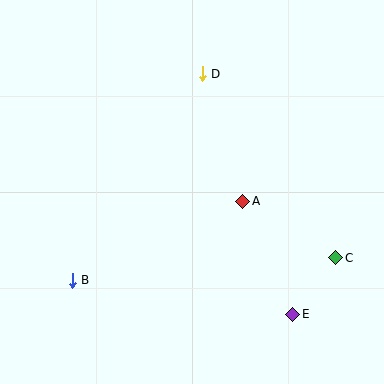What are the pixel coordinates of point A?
Point A is at (243, 201).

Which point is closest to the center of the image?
Point A at (243, 201) is closest to the center.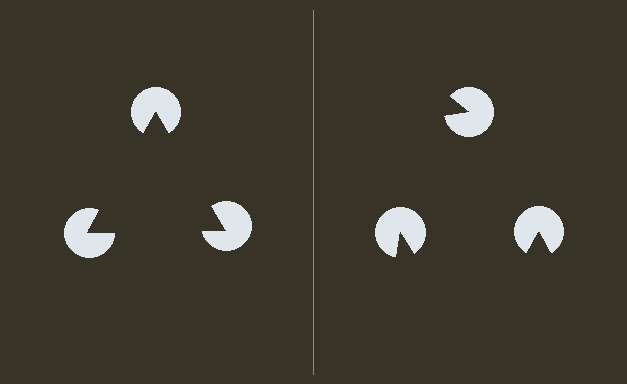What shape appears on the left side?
An illusory triangle.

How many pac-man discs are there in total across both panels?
6 — 3 on each side.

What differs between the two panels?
The pac-man discs are positioned identically on both sides; only the wedge orientations differ. On the left they align to a triangle; on the right they are misaligned.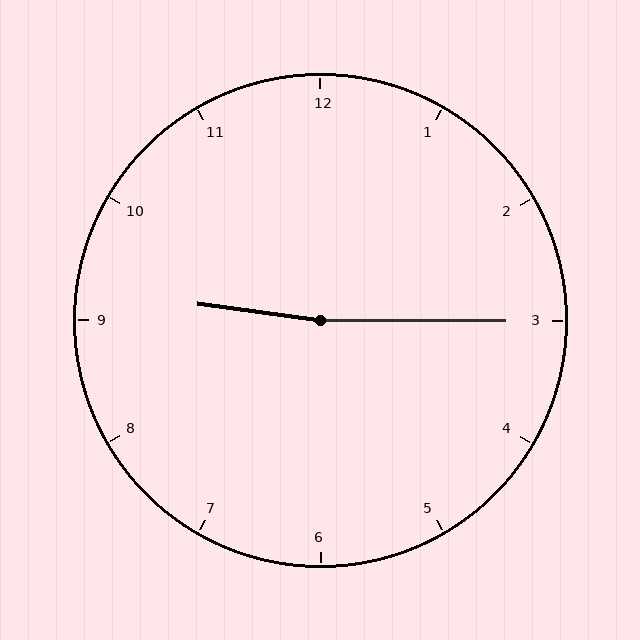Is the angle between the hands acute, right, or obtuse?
It is obtuse.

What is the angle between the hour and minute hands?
Approximately 172 degrees.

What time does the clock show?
9:15.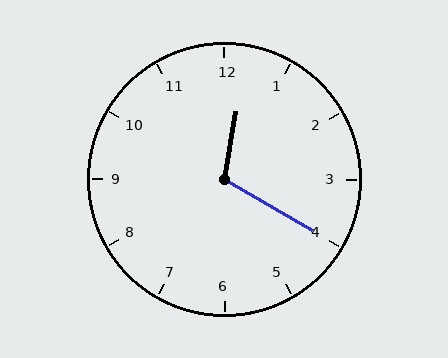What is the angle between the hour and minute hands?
Approximately 110 degrees.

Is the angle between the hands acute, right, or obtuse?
It is obtuse.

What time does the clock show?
12:20.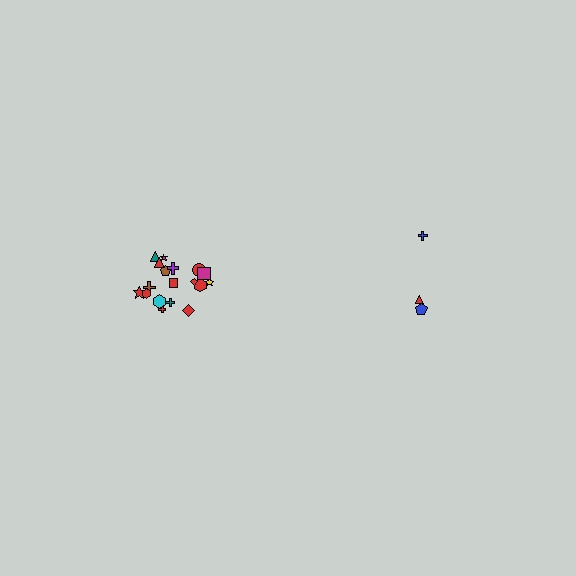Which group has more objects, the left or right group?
The left group.